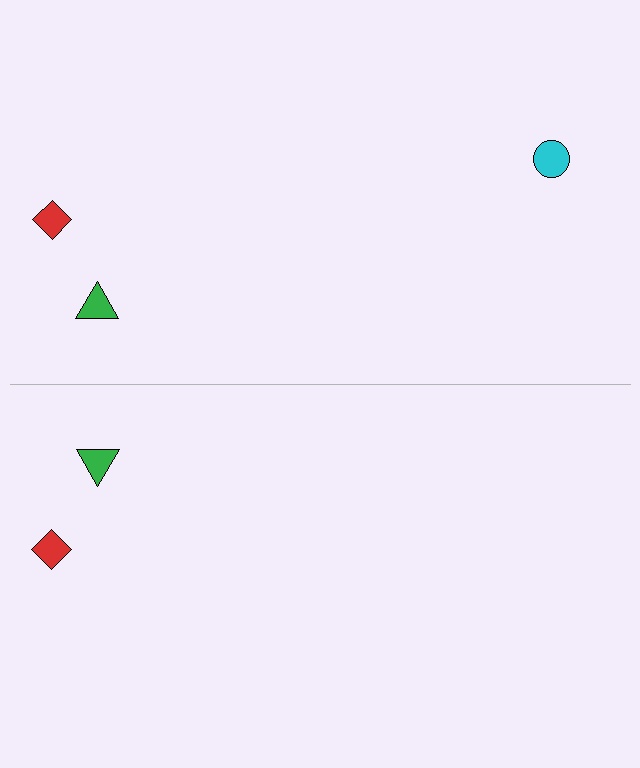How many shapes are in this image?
There are 5 shapes in this image.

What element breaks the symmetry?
A cyan circle is missing from the bottom side.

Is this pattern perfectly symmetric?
No, the pattern is not perfectly symmetric. A cyan circle is missing from the bottom side.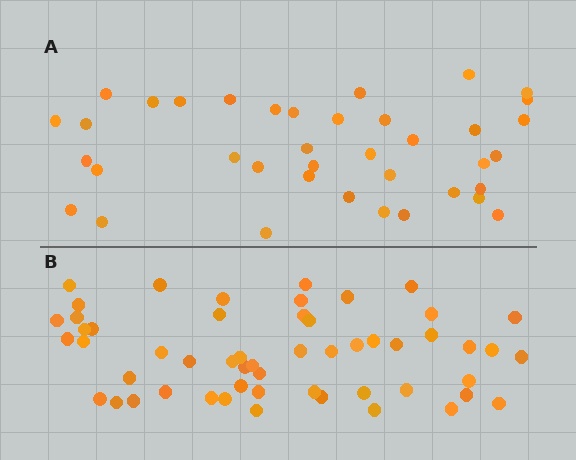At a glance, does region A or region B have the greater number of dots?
Region B (the bottom region) has more dots.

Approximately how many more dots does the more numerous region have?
Region B has approximately 15 more dots than region A.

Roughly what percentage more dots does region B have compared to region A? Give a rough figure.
About 40% more.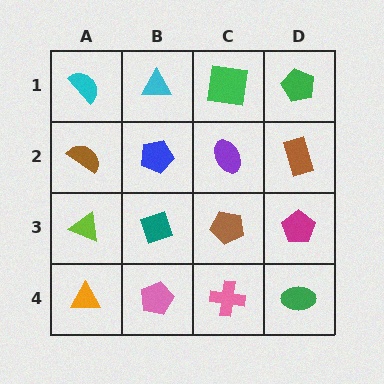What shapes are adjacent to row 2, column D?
A green pentagon (row 1, column D), a magenta pentagon (row 3, column D), a purple ellipse (row 2, column C).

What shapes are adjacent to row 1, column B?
A blue pentagon (row 2, column B), a cyan semicircle (row 1, column A), a green square (row 1, column C).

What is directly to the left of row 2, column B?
A brown semicircle.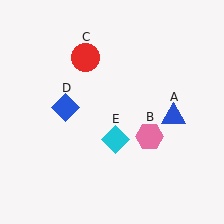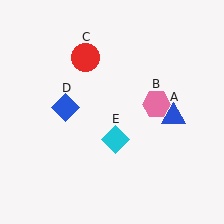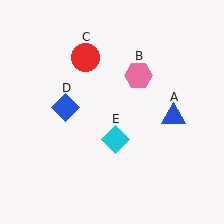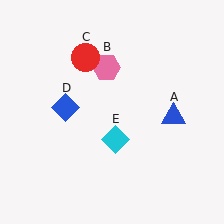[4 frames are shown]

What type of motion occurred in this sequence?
The pink hexagon (object B) rotated counterclockwise around the center of the scene.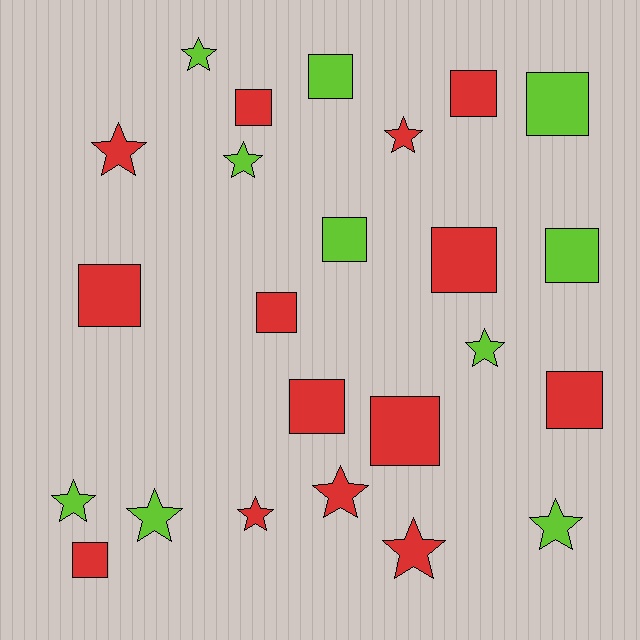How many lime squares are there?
There are 4 lime squares.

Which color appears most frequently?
Red, with 14 objects.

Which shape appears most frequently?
Square, with 13 objects.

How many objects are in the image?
There are 24 objects.